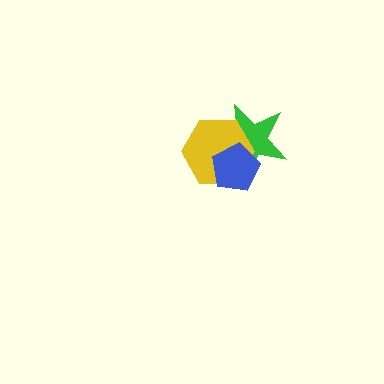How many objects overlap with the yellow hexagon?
2 objects overlap with the yellow hexagon.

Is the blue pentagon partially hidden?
No, no other shape covers it.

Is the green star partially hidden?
Yes, it is partially covered by another shape.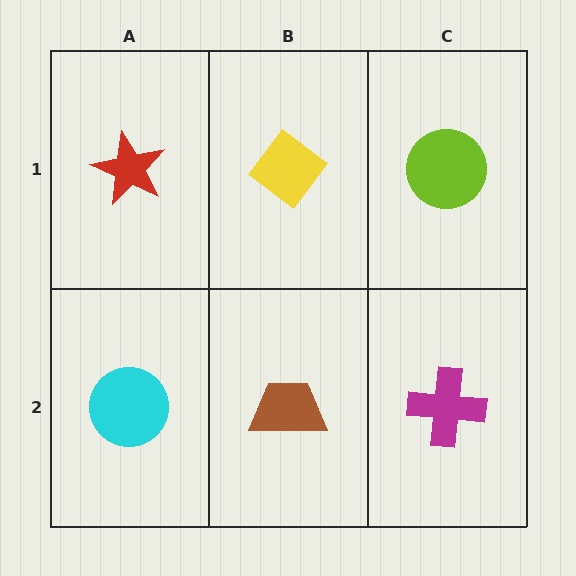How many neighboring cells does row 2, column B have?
3.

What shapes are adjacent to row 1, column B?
A brown trapezoid (row 2, column B), a red star (row 1, column A), a lime circle (row 1, column C).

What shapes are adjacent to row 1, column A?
A cyan circle (row 2, column A), a yellow diamond (row 1, column B).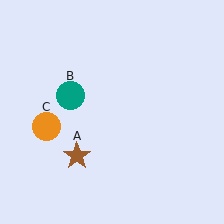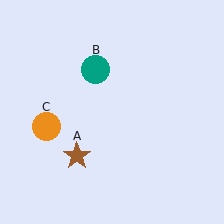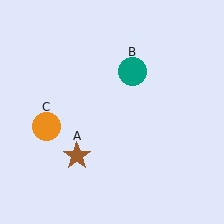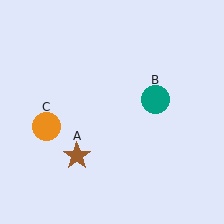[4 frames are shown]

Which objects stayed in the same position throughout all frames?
Brown star (object A) and orange circle (object C) remained stationary.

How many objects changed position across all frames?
1 object changed position: teal circle (object B).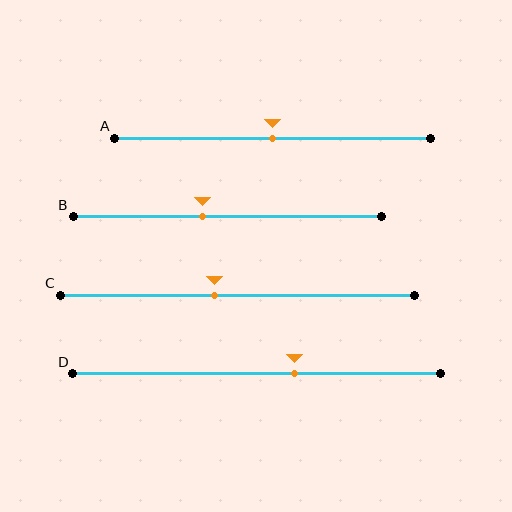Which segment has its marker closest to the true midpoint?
Segment A has its marker closest to the true midpoint.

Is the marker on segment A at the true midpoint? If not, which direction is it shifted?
Yes, the marker on segment A is at the true midpoint.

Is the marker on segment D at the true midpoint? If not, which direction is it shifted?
No, the marker on segment D is shifted to the right by about 10% of the segment length.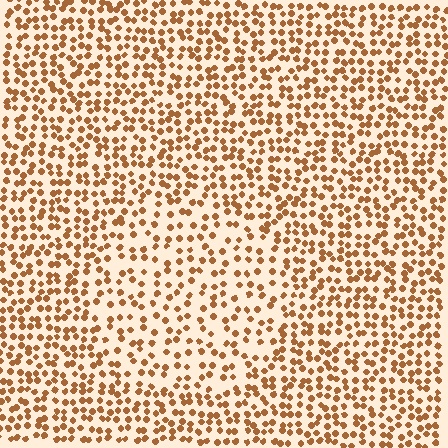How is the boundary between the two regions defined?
The boundary is defined by a change in element density (approximately 1.6x ratio). All elements are the same color, size, and shape.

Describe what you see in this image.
The image contains small brown elements arranged at two different densities. A circle-shaped region is visible where the elements are less densely packed than the surrounding area.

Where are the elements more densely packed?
The elements are more densely packed outside the circle boundary.